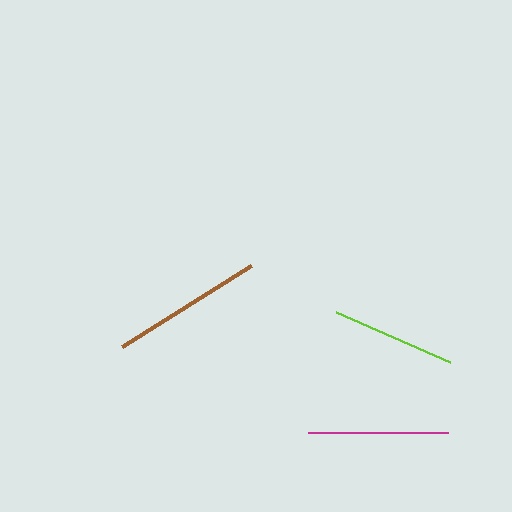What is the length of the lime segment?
The lime segment is approximately 125 pixels long.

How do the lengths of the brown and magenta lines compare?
The brown and magenta lines are approximately the same length.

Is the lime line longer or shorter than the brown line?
The brown line is longer than the lime line.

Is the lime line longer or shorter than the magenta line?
The magenta line is longer than the lime line.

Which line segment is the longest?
The brown line is the longest at approximately 152 pixels.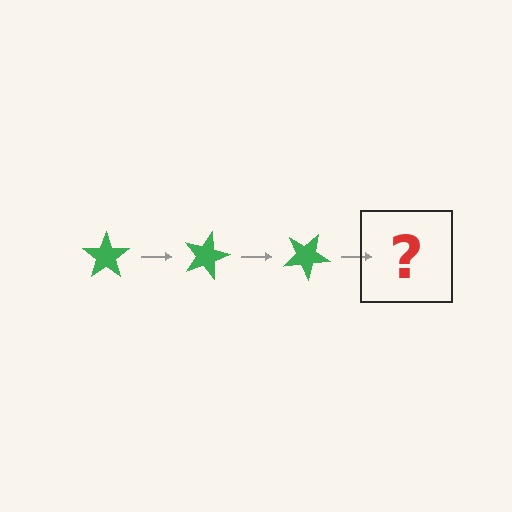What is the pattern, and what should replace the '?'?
The pattern is that the star rotates 15 degrees each step. The '?' should be a green star rotated 45 degrees.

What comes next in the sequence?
The next element should be a green star rotated 45 degrees.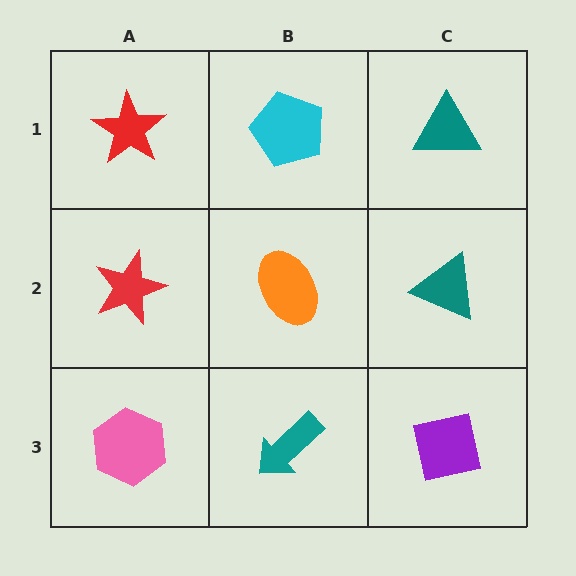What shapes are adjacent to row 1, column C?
A teal triangle (row 2, column C), a cyan pentagon (row 1, column B).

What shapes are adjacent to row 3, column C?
A teal triangle (row 2, column C), a teal arrow (row 3, column B).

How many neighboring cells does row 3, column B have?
3.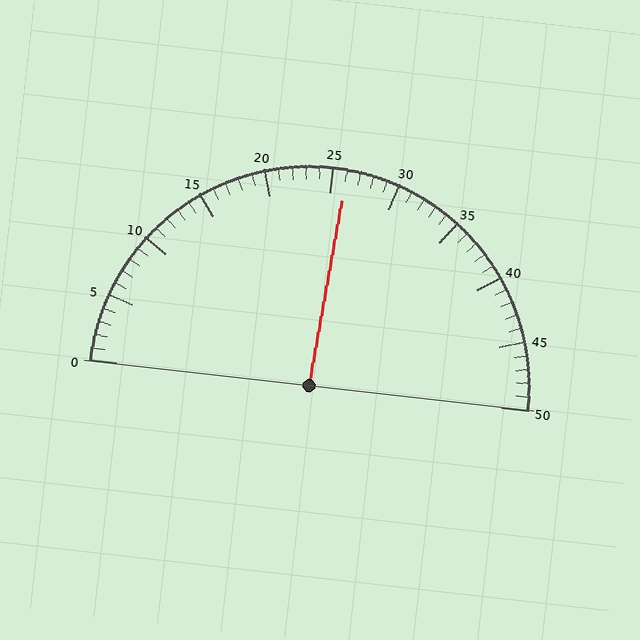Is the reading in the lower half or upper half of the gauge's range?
The reading is in the upper half of the range (0 to 50).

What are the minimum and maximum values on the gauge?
The gauge ranges from 0 to 50.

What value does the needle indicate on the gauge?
The needle indicates approximately 26.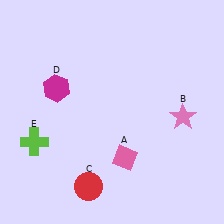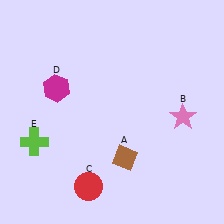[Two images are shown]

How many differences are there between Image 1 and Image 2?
There is 1 difference between the two images.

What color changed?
The diamond (A) changed from pink in Image 1 to brown in Image 2.